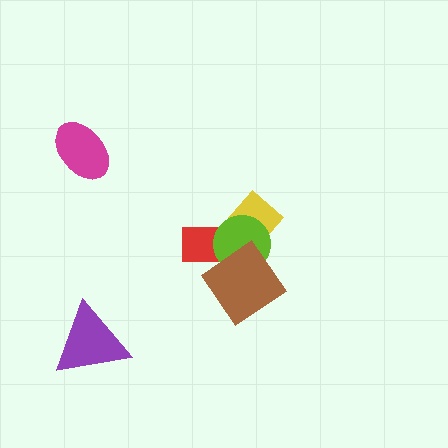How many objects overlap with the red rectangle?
3 objects overlap with the red rectangle.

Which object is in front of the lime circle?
The brown diamond is in front of the lime circle.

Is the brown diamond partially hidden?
No, no other shape covers it.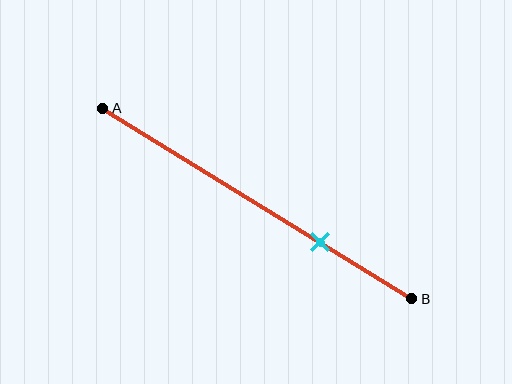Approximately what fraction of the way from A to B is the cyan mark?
The cyan mark is approximately 70% of the way from A to B.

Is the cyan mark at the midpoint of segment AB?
No, the mark is at about 70% from A, not at the 50% midpoint.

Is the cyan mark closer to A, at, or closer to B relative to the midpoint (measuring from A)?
The cyan mark is closer to point B than the midpoint of segment AB.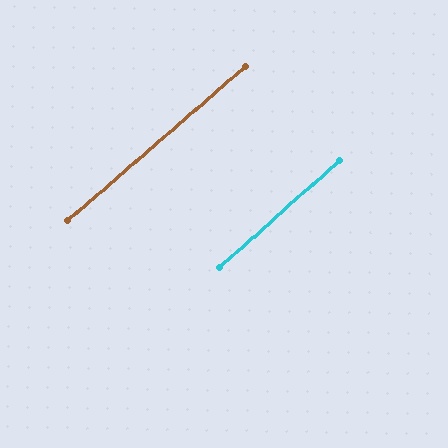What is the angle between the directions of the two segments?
Approximately 1 degree.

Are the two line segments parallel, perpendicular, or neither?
Parallel — their directions differ by only 0.9°.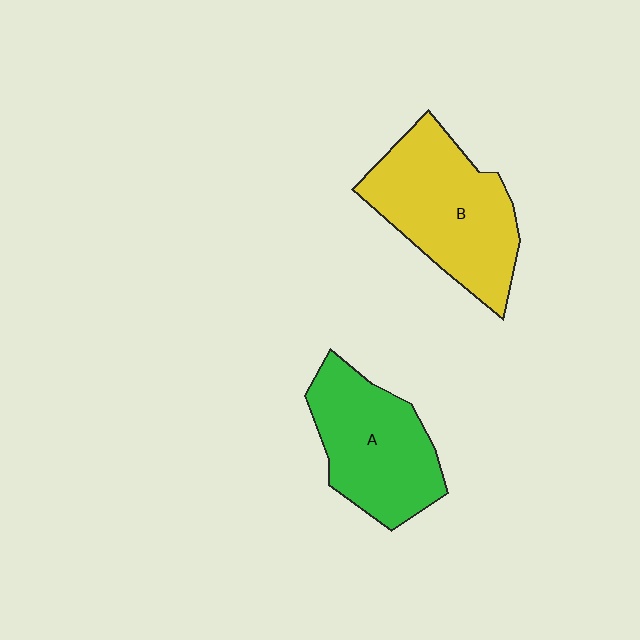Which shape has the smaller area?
Shape A (green).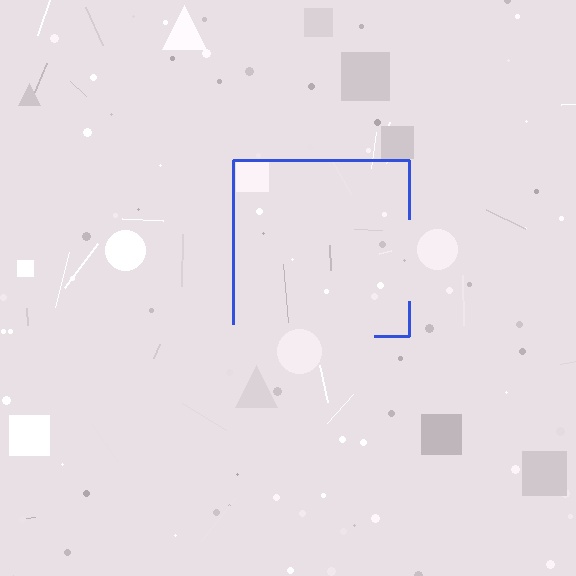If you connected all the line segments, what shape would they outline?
They would outline a square.